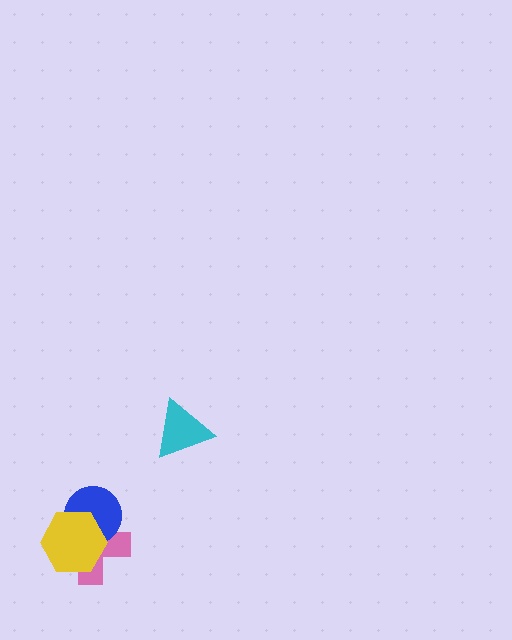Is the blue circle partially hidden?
Yes, it is partially covered by another shape.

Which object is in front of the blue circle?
The yellow hexagon is in front of the blue circle.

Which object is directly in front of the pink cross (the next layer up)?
The blue circle is directly in front of the pink cross.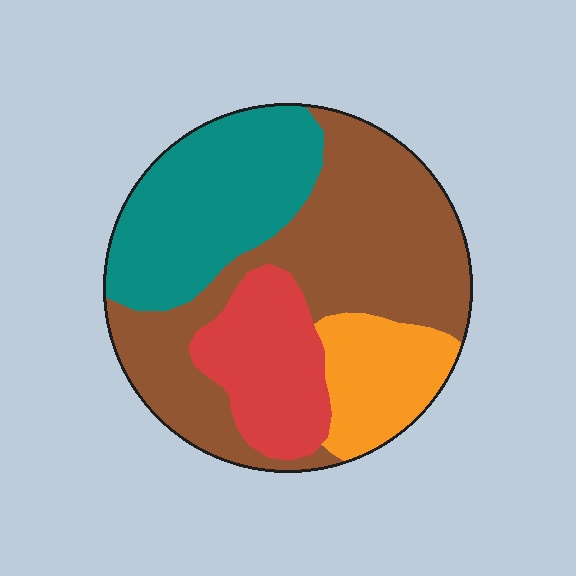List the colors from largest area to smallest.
From largest to smallest: brown, teal, red, orange.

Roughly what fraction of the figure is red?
Red covers roughly 15% of the figure.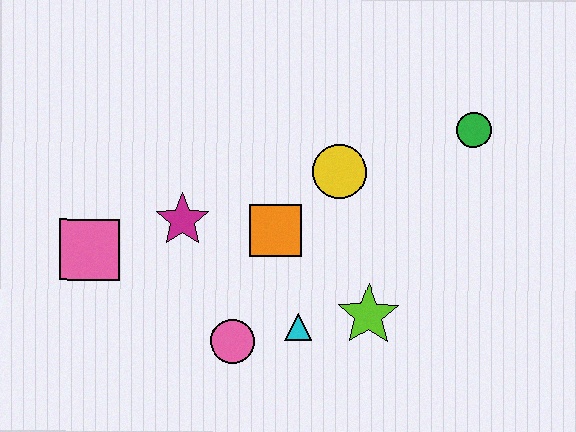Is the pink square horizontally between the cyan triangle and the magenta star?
No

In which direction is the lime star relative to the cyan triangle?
The lime star is to the right of the cyan triangle.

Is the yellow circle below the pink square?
No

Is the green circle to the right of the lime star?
Yes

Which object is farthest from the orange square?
The green circle is farthest from the orange square.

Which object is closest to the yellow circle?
The orange square is closest to the yellow circle.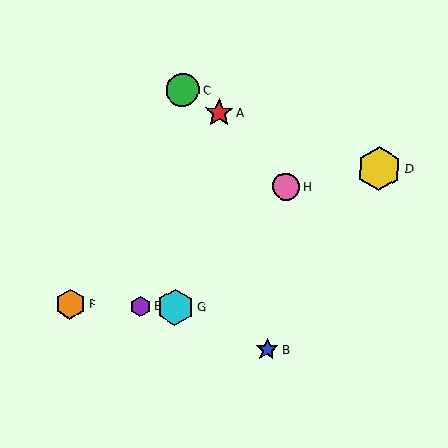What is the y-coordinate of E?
Object E is at y≈306.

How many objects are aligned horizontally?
3 objects (E, F, G) are aligned horizontally.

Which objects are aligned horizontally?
Objects E, F, G are aligned horizontally.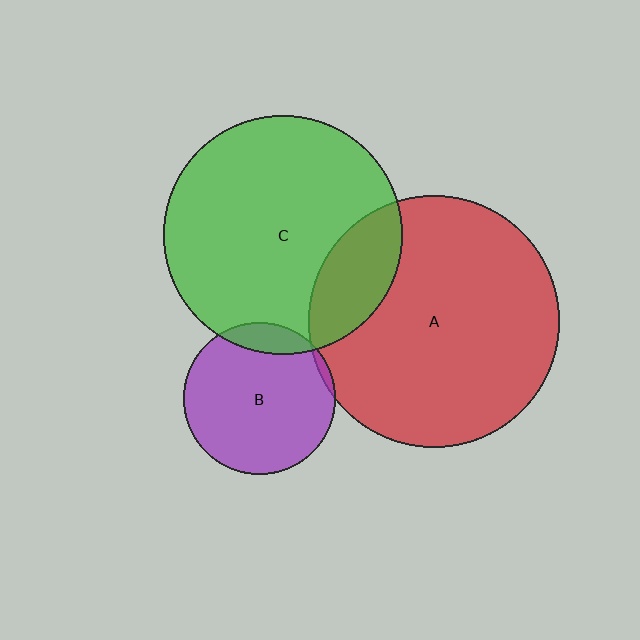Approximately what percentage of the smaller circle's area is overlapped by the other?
Approximately 10%.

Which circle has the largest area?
Circle A (red).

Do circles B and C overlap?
Yes.